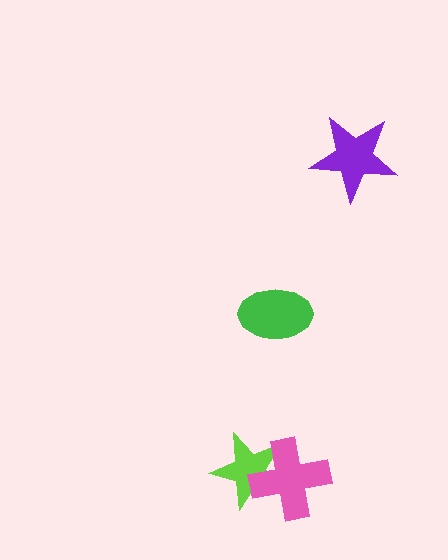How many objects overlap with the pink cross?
1 object overlaps with the pink cross.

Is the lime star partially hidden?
Yes, it is partially covered by another shape.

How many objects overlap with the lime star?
1 object overlaps with the lime star.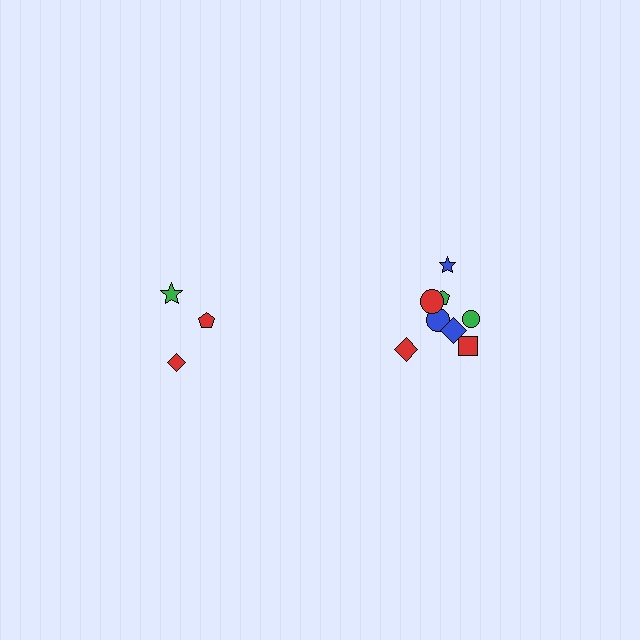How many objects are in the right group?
There are 8 objects.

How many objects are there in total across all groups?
There are 11 objects.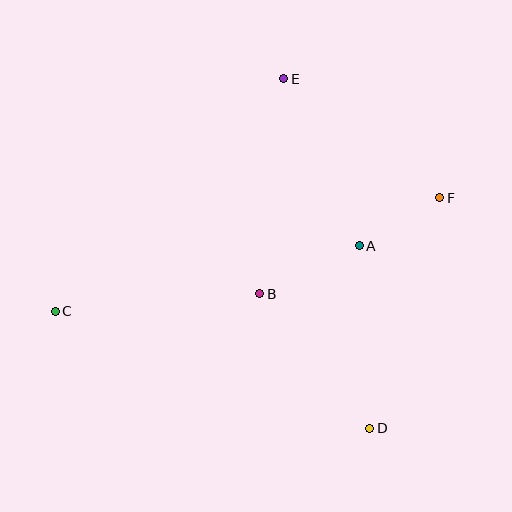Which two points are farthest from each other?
Points C and F are farthest from each other.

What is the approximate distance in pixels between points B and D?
The distance between B and D is approximately 174 pixels.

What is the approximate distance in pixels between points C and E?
The distance between C and E is approximately 326 pixels.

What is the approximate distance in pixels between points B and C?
The distance between B and C is approximately 205 pixels.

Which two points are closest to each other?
Points A and F are closest to each other.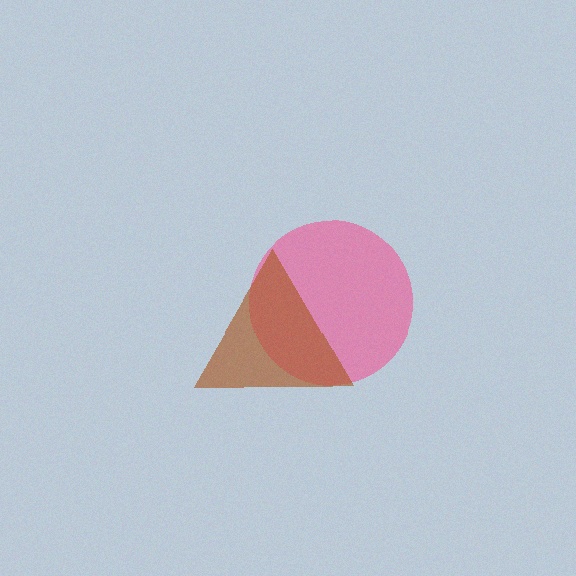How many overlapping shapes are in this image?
There are 2 overlapping shapes in the image.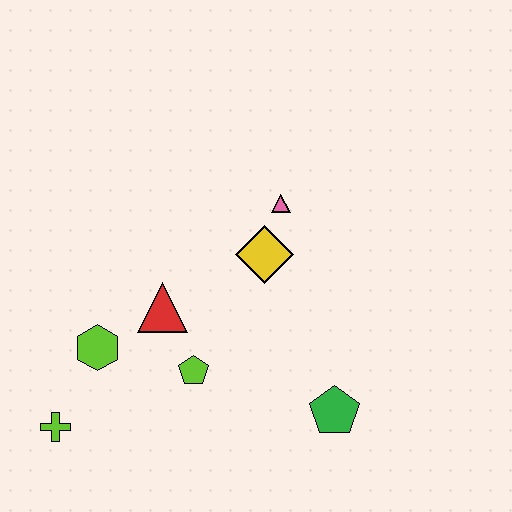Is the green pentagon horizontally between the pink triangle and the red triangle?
No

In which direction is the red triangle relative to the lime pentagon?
The red triangle is above the lime pentagon.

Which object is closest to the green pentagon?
The lime pentagon is closest to the green pentagon.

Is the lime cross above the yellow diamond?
No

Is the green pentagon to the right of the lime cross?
Yes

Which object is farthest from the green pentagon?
The lime cross is farthest from the green pentagon.